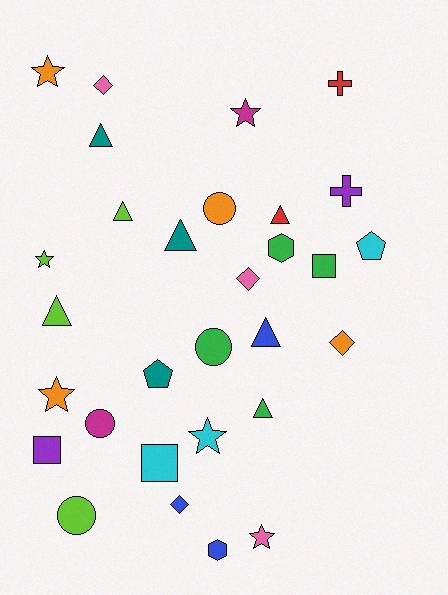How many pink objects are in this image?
There are 3 pink objects.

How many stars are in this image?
There are 6 stars.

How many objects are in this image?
There are 30 objects.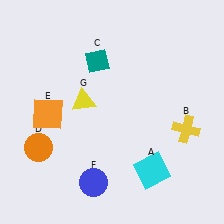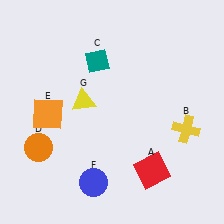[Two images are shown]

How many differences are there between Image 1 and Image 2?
There is 1 difference between the two images.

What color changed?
The square (A) changed from cyan in Image 1 to red in Image 2.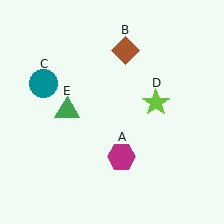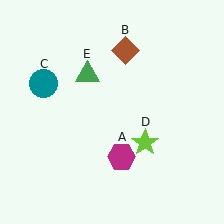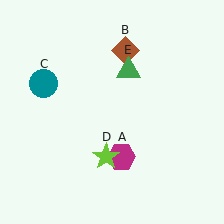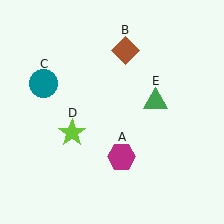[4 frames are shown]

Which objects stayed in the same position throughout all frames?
Magenta hexagon (object A) and brown diamond (object B) and teal circle (object C) remained stationary.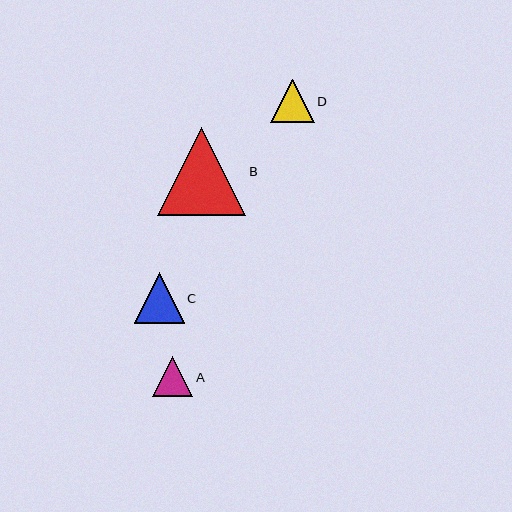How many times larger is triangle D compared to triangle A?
Triangle D is approximately 1.1 times the size of triangle A.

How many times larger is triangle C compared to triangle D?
Triangle C is approximately 1.1 times the size of triangle D.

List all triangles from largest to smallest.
From largest to smallest: B, C, D, A.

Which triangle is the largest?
Triangle B is the largest with a size of approximately 88 pixels.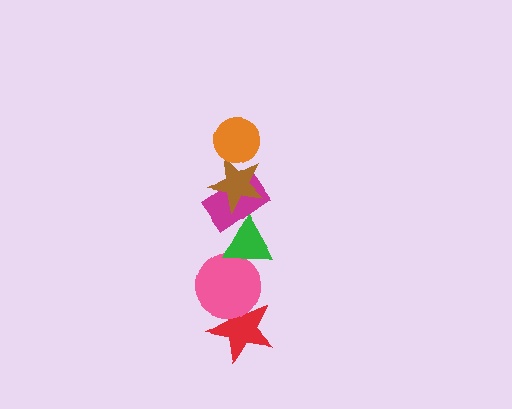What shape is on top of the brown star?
The orange circle is on top of the brown star.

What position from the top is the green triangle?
The green triangle is 4th from the top.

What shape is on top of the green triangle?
The magenta rectangle is on top of the green triangle.